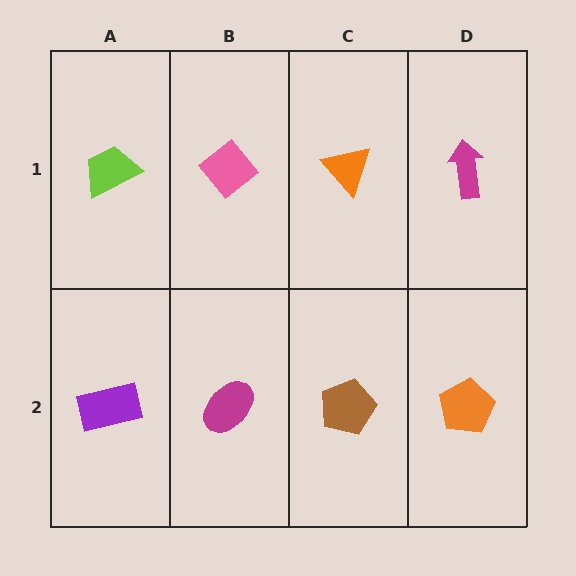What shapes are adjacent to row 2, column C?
An orange triangle (row 1, column C), a magenta ellipse (row 2, column B), an orange pentagon (row 2, column D).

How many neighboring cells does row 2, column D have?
2.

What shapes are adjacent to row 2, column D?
A magenta arrow (row 1, column D), a brown pentagon (row 2, column C).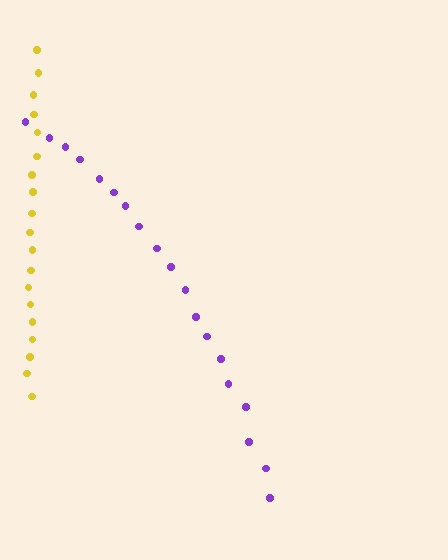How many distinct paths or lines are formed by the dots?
There are 2 distinct paths.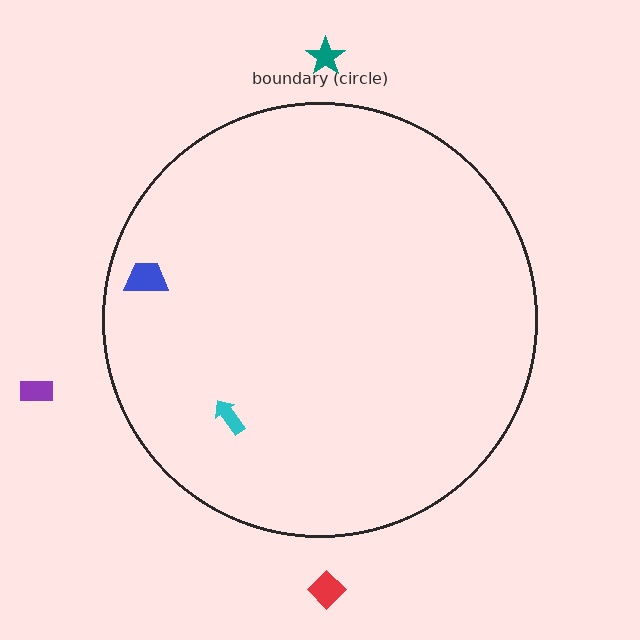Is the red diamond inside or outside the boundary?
Outside.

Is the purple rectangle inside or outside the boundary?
Outside.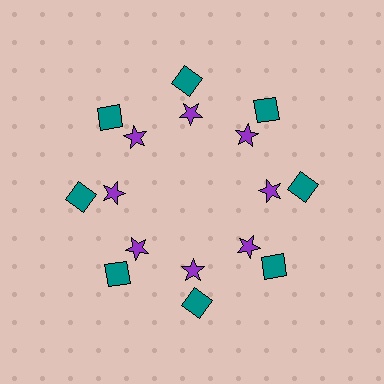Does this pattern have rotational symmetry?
Yes, this pattern has 8-fold rotational symmetry. It looks the same after rotating 45 degrees around the center.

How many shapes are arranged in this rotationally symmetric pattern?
There are 16 shapes, arranged in 8 groups of 2.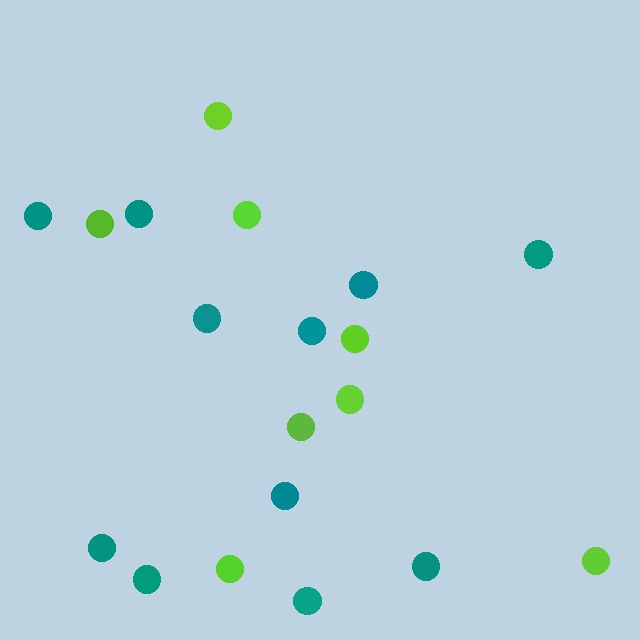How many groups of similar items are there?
There are 2 groups: one group of teal circles (11) and one group of lime circles (8).